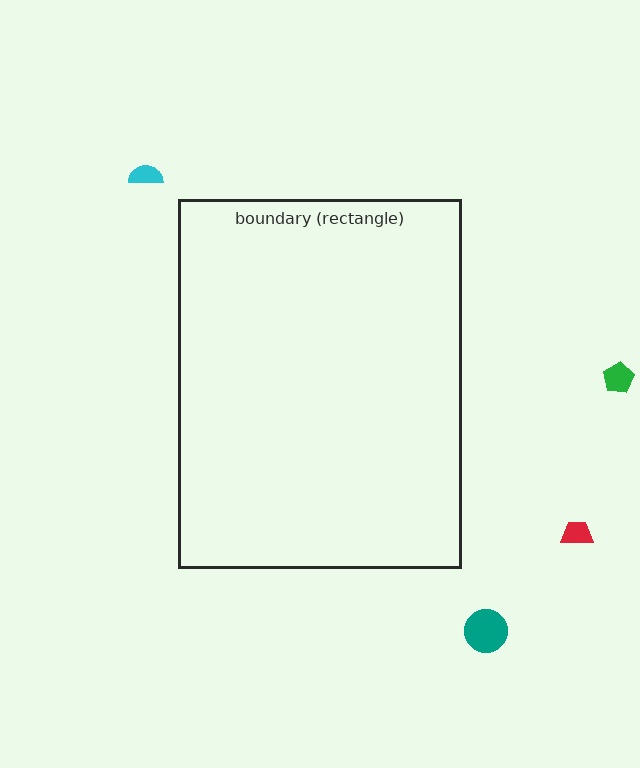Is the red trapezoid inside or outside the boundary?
Outside.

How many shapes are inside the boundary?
0 inside, 4 outside.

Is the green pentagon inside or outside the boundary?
Outside.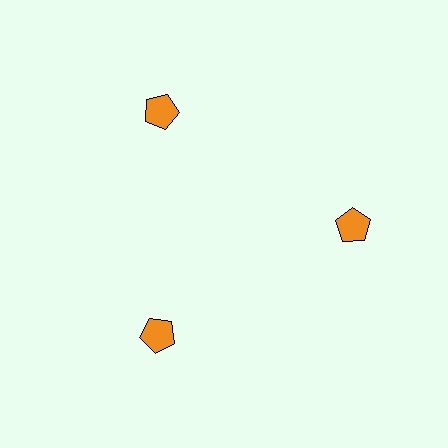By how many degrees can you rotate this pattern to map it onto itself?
The pattern maps onto itself every 120 degrees of rotation.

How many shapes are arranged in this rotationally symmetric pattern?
There are 3 shapes, arranged in 3 groups of 1.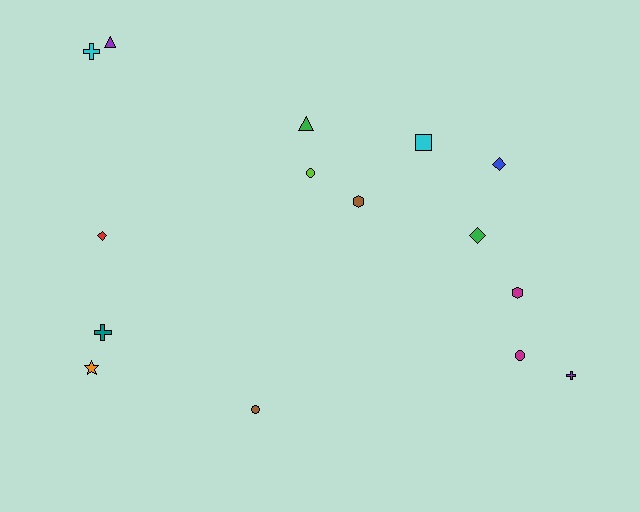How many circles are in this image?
There are 3 circles.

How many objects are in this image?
There are 15 objects.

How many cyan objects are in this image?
There are 2 cyan objects.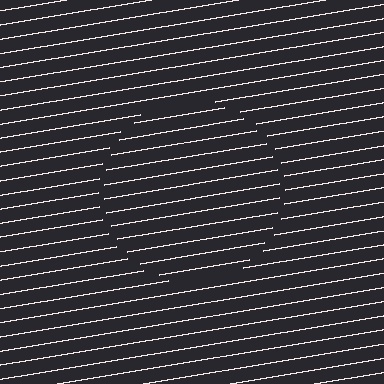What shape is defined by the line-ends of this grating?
An illusory circle. The interior of the shape contains the same grating, shifted by half a period — the contour is defined by the phase discontinuity where line-ends from the inner and outer gratings abut.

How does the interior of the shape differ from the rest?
The interior of the shape contains the same grating, shifted by half a period — the contour is defined by the phase discontinuity where line-ends from the inner and outer gratings abut.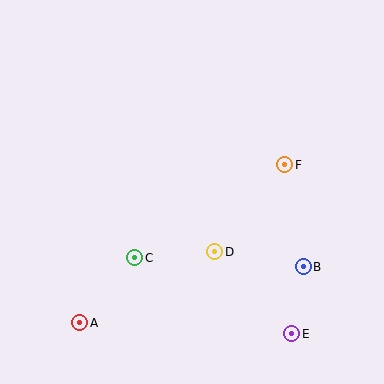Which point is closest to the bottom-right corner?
Point E is closest to the bottom-right corner.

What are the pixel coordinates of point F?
Point F is at (285, 165).